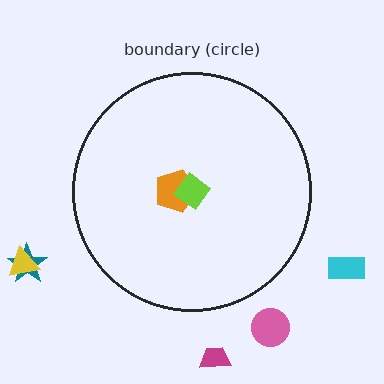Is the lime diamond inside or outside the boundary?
Inside.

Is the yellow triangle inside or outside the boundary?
Outside.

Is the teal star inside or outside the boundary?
Outside.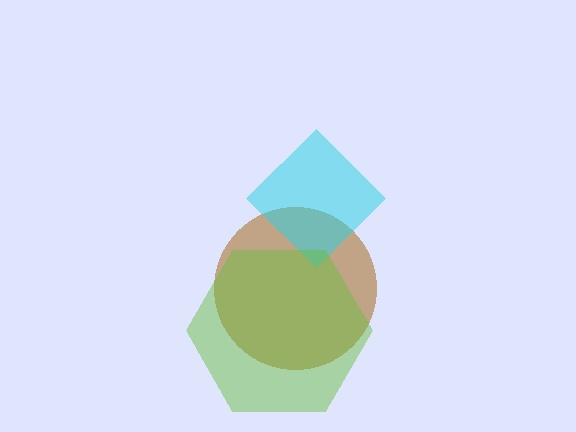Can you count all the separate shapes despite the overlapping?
Yes, there are 3 separate shapes.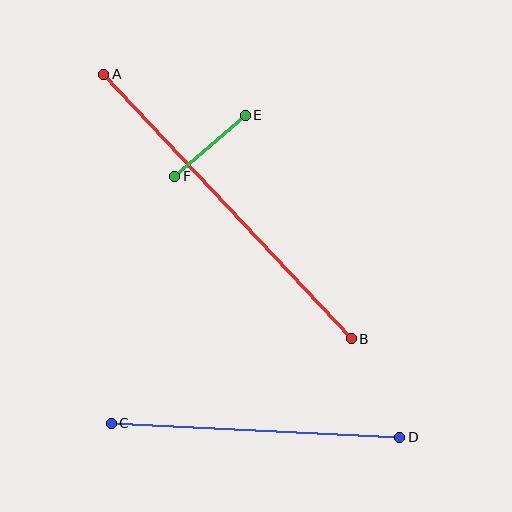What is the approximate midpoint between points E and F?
The midpoint is at approximately (210, 146) pixels.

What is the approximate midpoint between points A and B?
The midpoint is at approximately (227, 206) pixels.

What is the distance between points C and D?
The distance is approximately 289 pixels.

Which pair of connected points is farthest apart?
Points A and B are farthest apart.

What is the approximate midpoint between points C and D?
The midpoint is at approximately (255, 430) pixels.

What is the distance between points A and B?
The distance is approximately 362 pixels.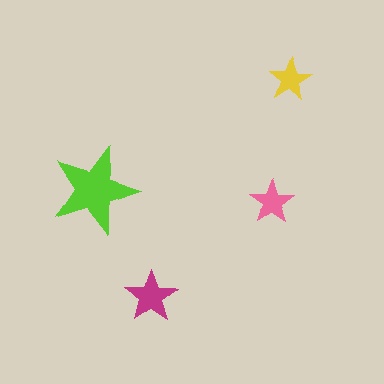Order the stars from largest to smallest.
the lime one, the magenta one, the pink one, the yellow one.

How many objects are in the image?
There are 4 objects in the image.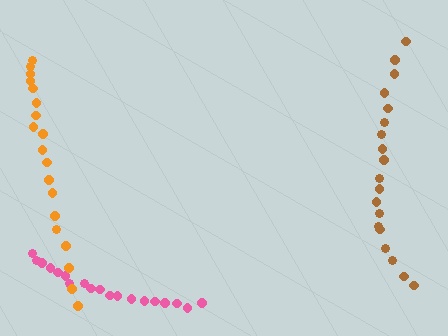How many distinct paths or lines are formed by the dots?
There are 3 distinct paths.